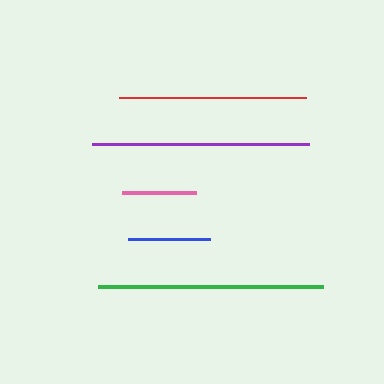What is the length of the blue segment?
The blue segment is approximately 83 pixels long.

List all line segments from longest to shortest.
From longest to shortest: green, purple, red, blue, pink.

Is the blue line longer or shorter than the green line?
The green line is longer than the blue line.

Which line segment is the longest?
The green line is the longest at approximately 225 pixels.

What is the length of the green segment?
The green segment is approximately 225 pixels long.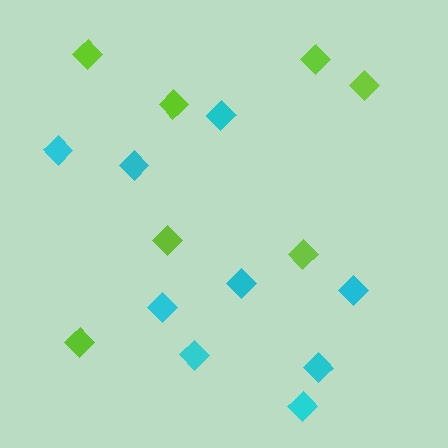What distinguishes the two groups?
There are 2 groups: one group of cyan diamonds (9) and one group of lime diamonds (7).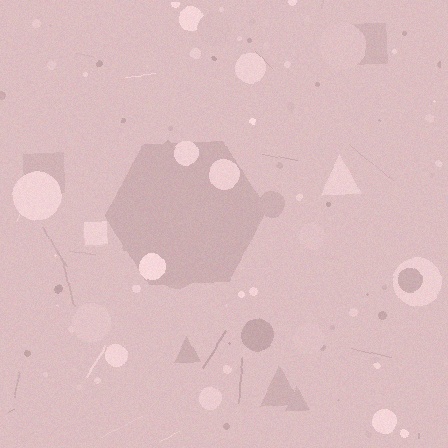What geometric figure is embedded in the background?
A hexagon is embedded in the background.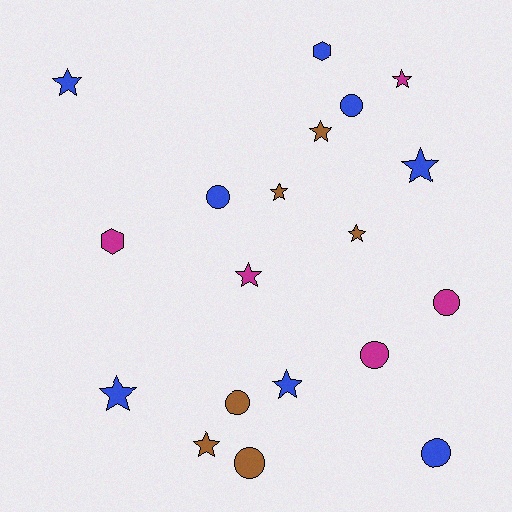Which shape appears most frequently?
Star, with 10 objects.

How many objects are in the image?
There are 19 objects.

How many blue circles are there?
There are 3 blue circles.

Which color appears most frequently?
Blue, with 8 objects.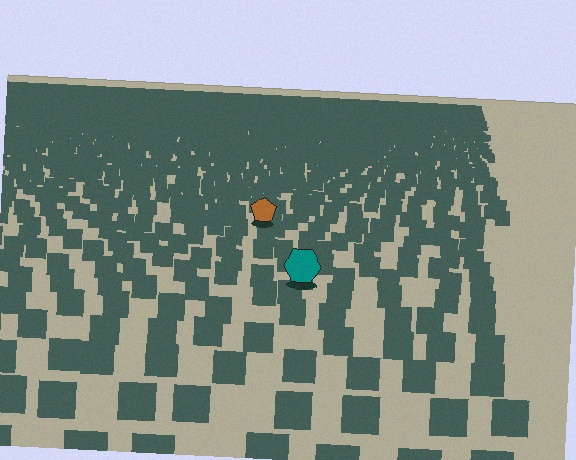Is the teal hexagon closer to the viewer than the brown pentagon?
Yes. The teal hexagon is closer — you can tell from the texture gradient: the ground texture is coarser near it.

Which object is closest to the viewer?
The teal hexagon is closest. The texture marks near it are larger and more spread out.